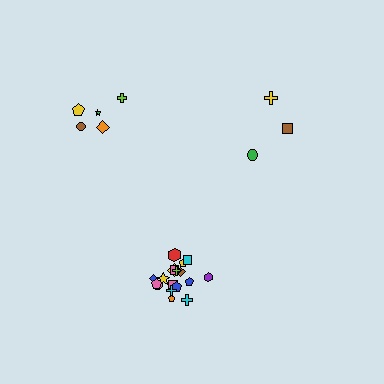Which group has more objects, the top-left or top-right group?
The top-left group.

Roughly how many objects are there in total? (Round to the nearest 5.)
Roughly 25 objects in total.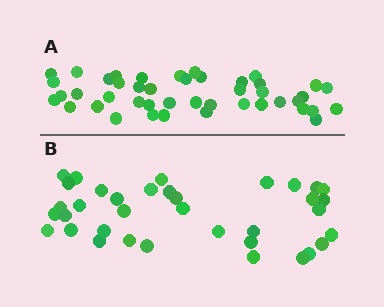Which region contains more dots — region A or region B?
Region A (the top region) has more dots.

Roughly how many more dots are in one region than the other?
Region A has roughly 8 or so more dots than region B.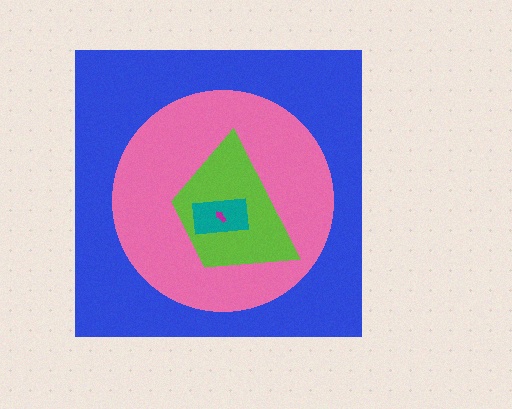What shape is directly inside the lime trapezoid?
The teal rectangle.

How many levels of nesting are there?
5.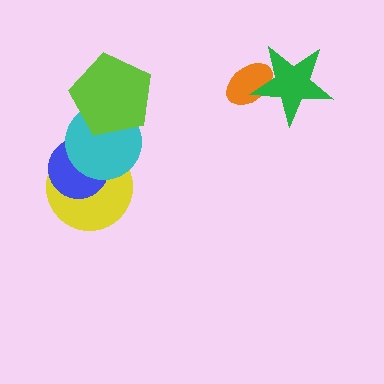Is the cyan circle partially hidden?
Yes, it is partially covered by another shape.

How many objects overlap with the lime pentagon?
1 object overlaps with the lime pentagon.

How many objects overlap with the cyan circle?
3 objects overlap with the cyan circle.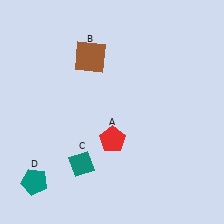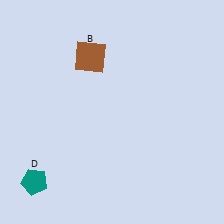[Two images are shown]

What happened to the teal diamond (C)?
The teal diamond (C) was removed in Image 2. It was in the bottom-left area of Image 1.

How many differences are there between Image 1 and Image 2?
There are 2 differences between the two images.